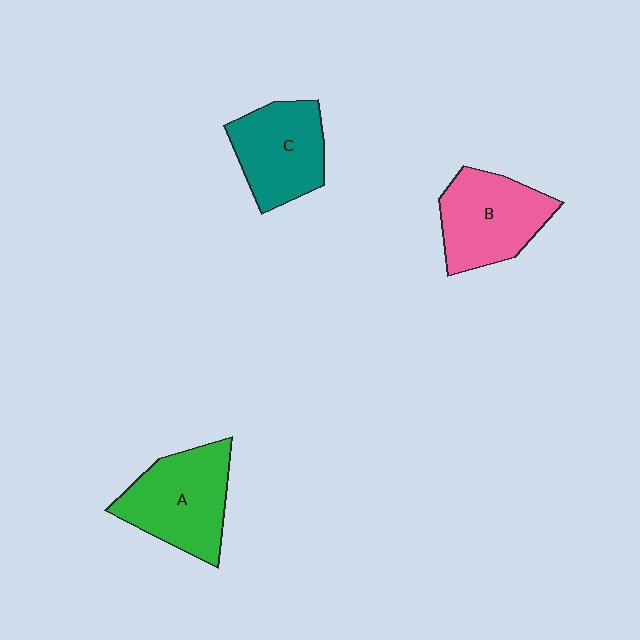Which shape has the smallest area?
Shape C (teal).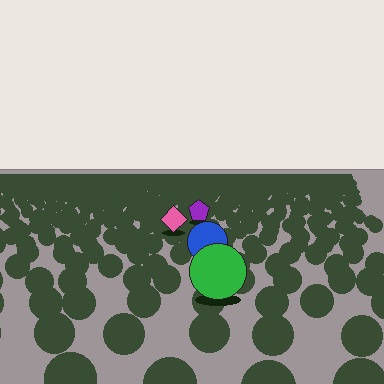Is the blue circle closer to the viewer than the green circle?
No. The green circle is closer — you can tell from the texture gradient: the ground texture is coarser near it.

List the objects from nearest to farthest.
From nearest to farthest: the green circle, the blue circle, the pink diamond, the purple pentagon.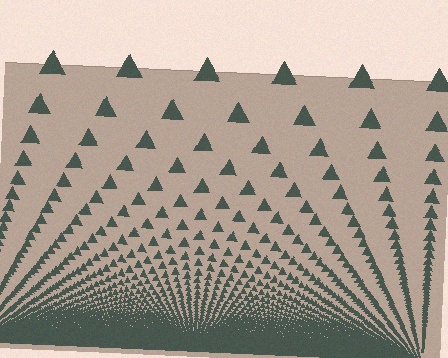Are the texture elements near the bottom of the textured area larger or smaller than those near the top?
Smaller. The gradient is inverted — elements near the bottom are smaller and denser.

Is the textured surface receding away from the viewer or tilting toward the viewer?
The surface appears to tilt toward the viewer. Texture elements get larger and sparser toward the top.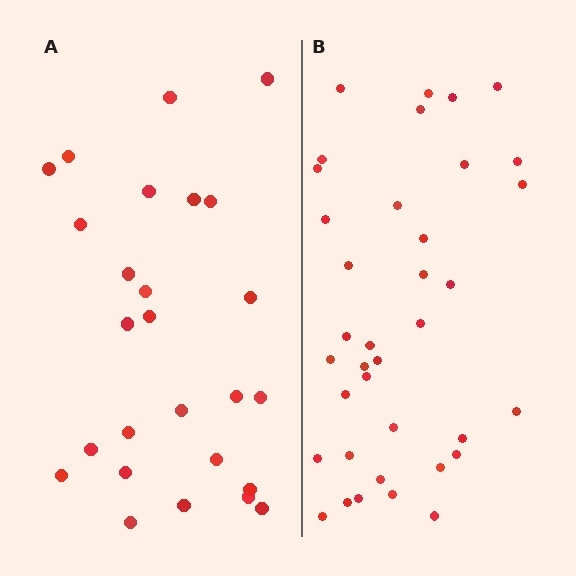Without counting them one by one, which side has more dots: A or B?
Region B (the right region) has more dots.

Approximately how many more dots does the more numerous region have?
Region B has roughly 12 or so more dots than region A.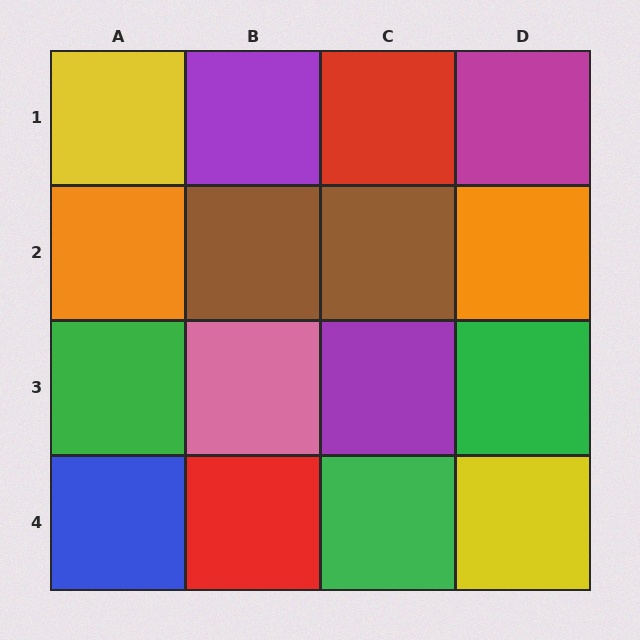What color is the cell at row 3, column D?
Green.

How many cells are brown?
2 cells are brown.